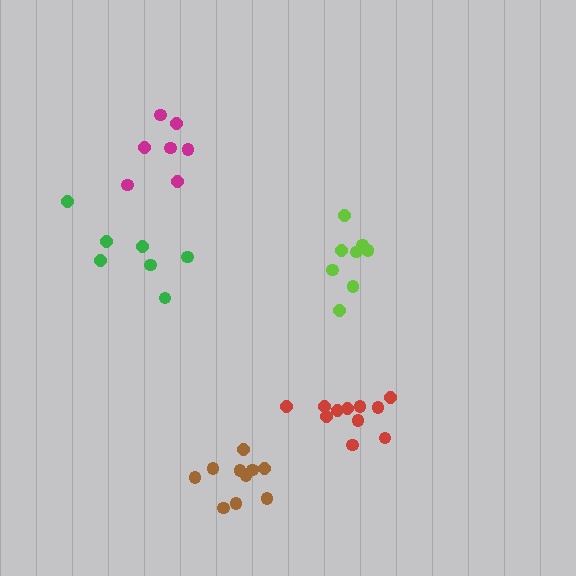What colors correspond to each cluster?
The clusters are colored: red, green, magenta, brown, lime.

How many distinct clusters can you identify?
There are 5 distinct clusters.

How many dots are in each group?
Group 1: 11 dots, Group 2: 7 dots, Group 3: 7 dots, Group 4: 10 dots, Group 5: 8 dots (43 total).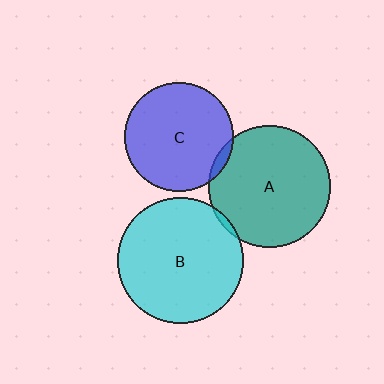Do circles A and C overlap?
Yes.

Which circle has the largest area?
Circle B (cyan).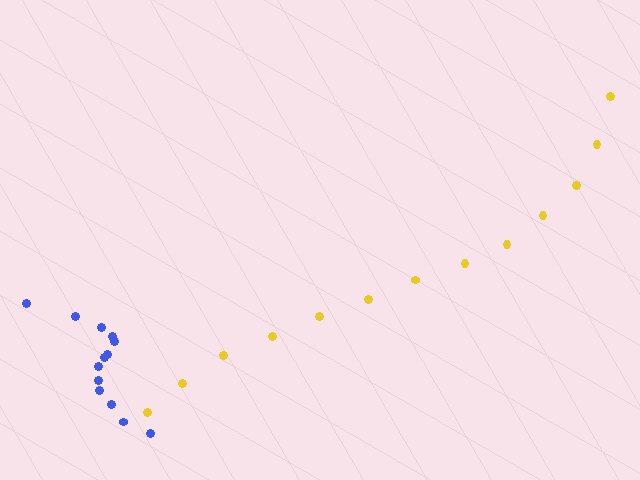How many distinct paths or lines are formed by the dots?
There are 2 distinct paths.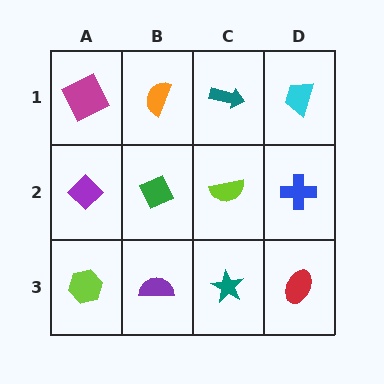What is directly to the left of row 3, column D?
A teal star.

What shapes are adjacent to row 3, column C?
A lime semicircle (row 2, column C), a purple semicircle (row 3, column B), a red ellipse (row 3, column D).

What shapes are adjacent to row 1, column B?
A green diamond (row 2, column B), a magenta square (row 1, column A), a teal arrow (row 1, column C).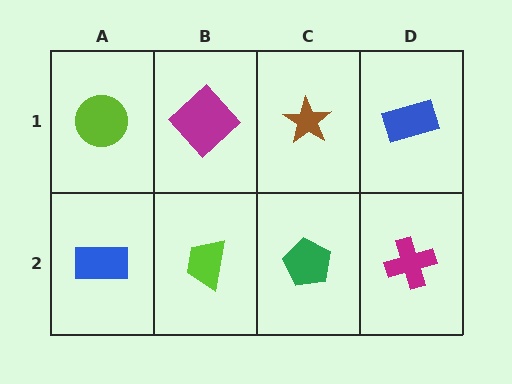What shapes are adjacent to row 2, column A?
A lime circle (row 1, column A), a lime trapezoid (row 2, column B).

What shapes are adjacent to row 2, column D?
A blue rectangle (row 1, column D), a green pentagon (row 2, column C).